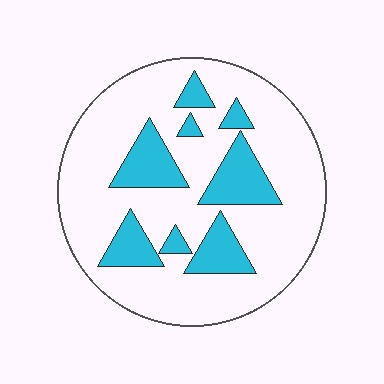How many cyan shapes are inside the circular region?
8.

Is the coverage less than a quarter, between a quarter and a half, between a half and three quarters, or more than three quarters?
Less than a quarter.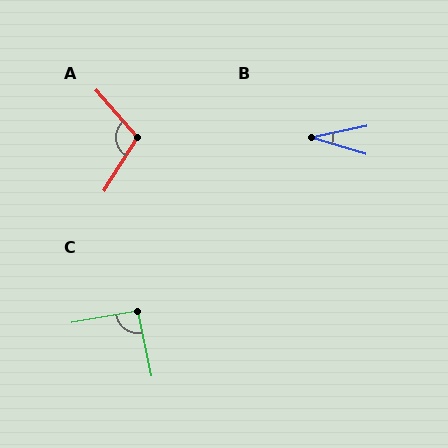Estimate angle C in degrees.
Approximately 92 degrees.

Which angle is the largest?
A, at approximately 107 degrees.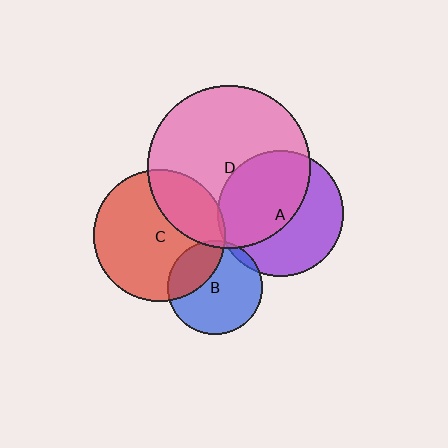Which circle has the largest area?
Circle D (pink).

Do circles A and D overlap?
Yes.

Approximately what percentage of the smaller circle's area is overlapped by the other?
Approximately 55%.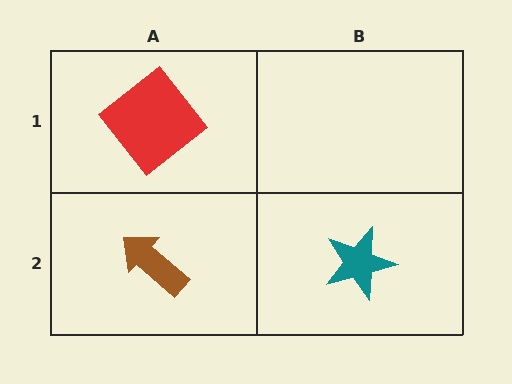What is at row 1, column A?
A red diamond.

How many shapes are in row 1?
1 shape.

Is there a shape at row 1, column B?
No, that cell is empty.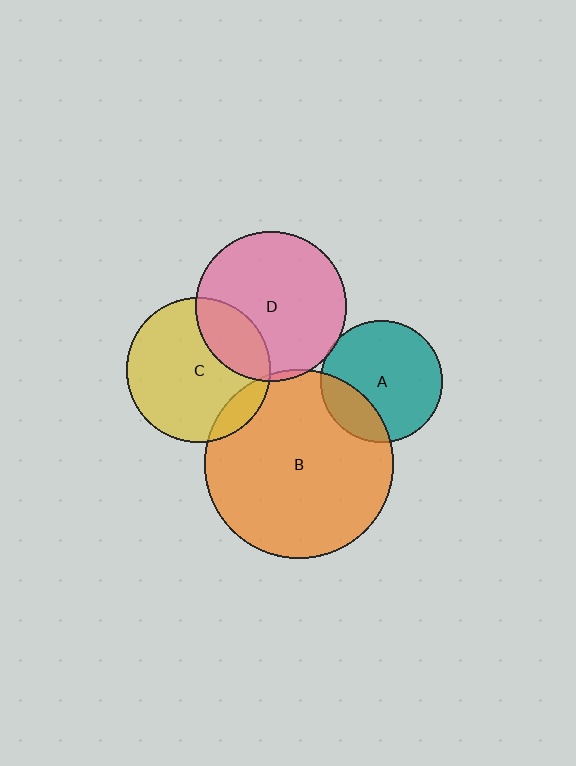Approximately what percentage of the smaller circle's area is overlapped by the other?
Approximately 10%.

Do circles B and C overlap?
Yes.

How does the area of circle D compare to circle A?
Approximately 1.5 times.